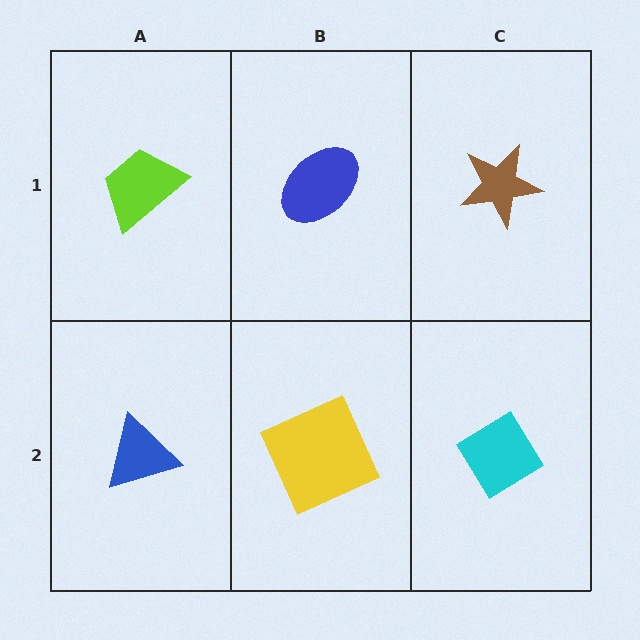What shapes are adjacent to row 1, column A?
A blue triangle (row 2, column A), a blue ellipse (row 1, column B).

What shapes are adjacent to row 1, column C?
A cyan diamond (row 2, column C), a blue ellipse (row 1, column B).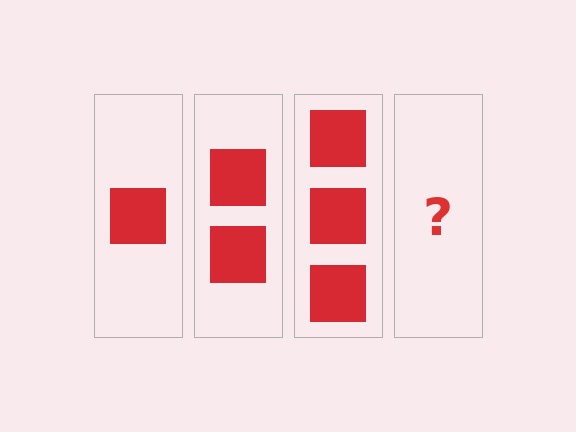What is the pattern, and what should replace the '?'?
The pattern is that each step adds one more square. The '?' should be 4 squares.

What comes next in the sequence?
The next element should be 4 squares.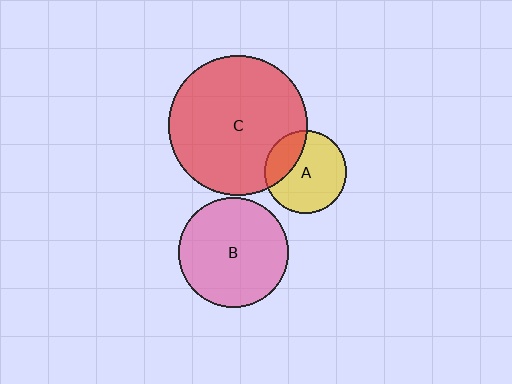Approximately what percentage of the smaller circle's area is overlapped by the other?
Approximately 25%.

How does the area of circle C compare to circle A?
Approximately 2.9 times.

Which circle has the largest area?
Circle C (red).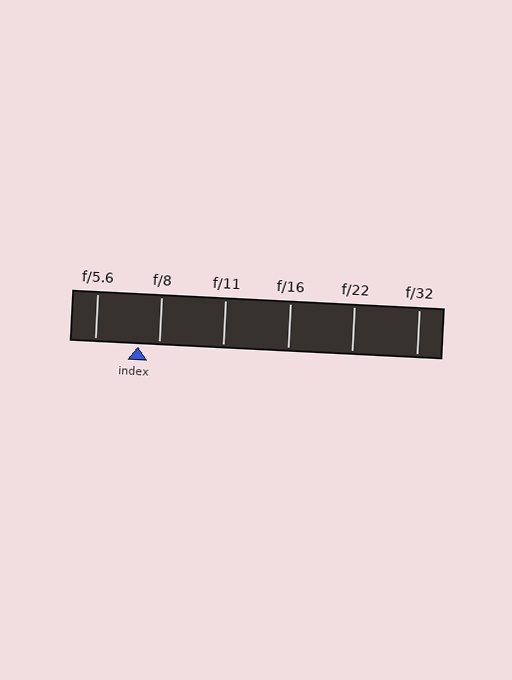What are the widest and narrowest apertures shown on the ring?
The widest aperture shown is f/5.6 and the narrowest is f/32.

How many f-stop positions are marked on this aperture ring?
There are 6 f-stop positions marked.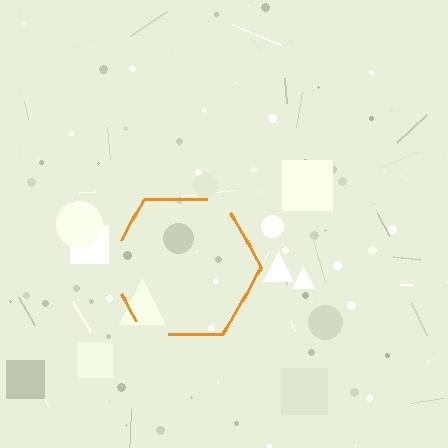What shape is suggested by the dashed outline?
The dashed outline suggests a hexagon.